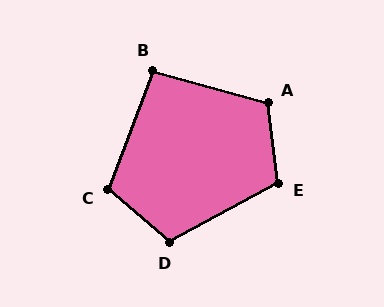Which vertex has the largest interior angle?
A, at approximately 113 degrees.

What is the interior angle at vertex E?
Approximately 111 degrees (obtuse).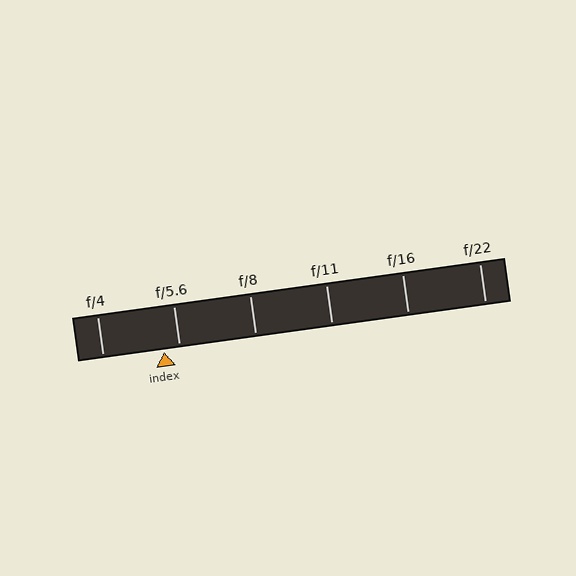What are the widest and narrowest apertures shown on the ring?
The widest aperture shown is f/4 and the narrowest is f/22.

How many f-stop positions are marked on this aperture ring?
There are 6 f-stop positions marked.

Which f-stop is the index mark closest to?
The index mark is closest to f/5.6.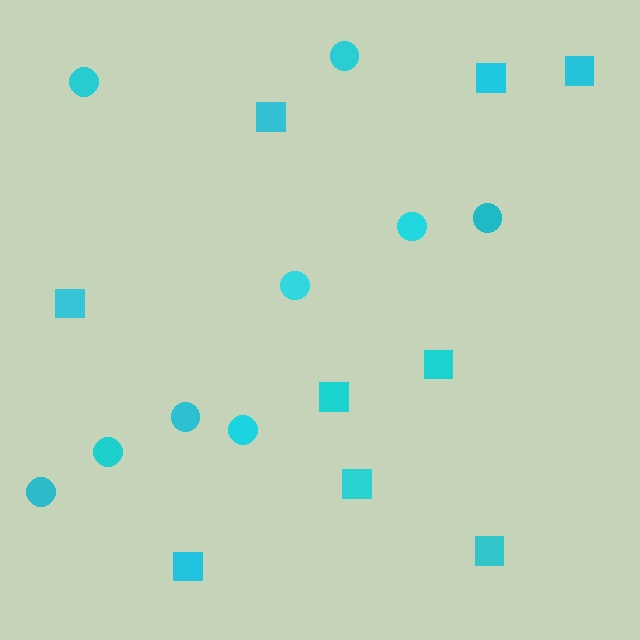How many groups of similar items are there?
There are 2 groups: one group of squares (9) and one group of circles (9).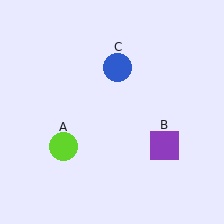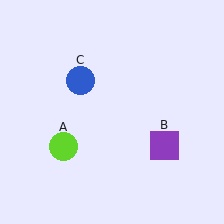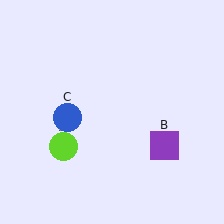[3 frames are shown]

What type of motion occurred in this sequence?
The blue circle (object C) rotated counterclockwise around the center of the scene.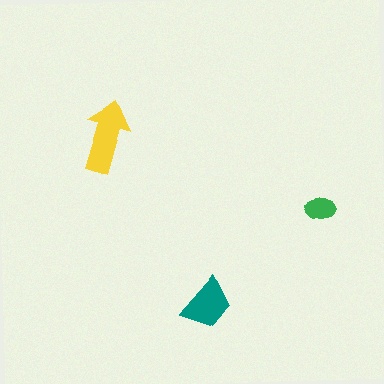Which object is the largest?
The yellow arrow.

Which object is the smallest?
The green ellipse.